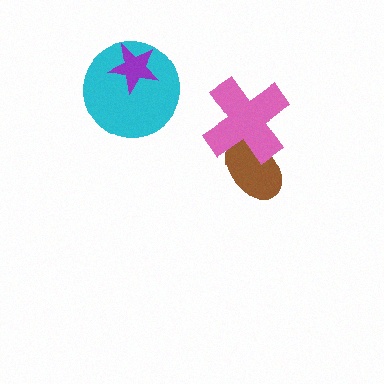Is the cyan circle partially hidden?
Yes, it is partially covered by another shape.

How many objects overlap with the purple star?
1 object overlaps with the purple star.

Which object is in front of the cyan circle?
The purple star is in front of the cyan circle.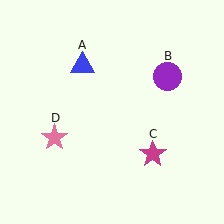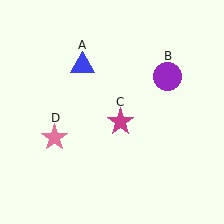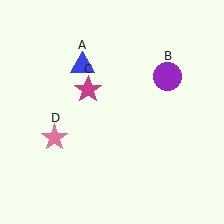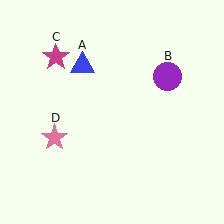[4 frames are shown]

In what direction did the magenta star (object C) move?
The magenta star (object C) moved up and to the left.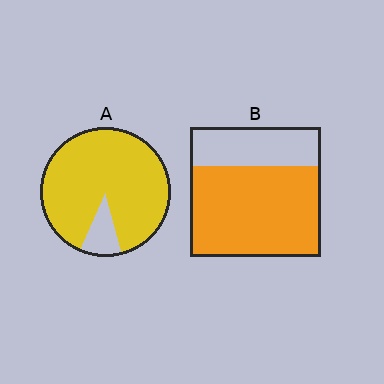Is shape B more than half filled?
Yes.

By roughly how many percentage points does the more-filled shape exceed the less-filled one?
By roughly 20 percentage points (A over B).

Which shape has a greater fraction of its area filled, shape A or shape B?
Shape A.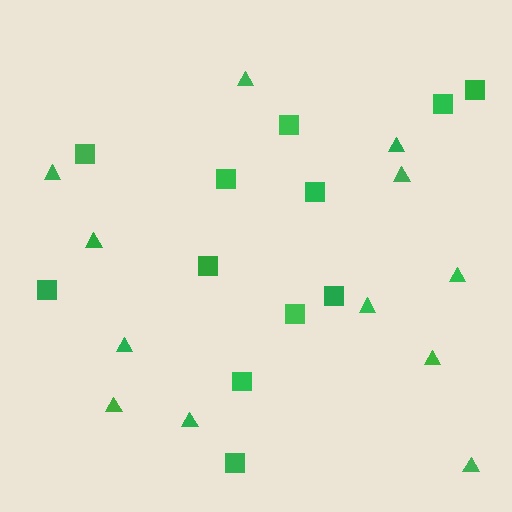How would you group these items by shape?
There are 2 groups: one group of triangles (12) and one group of squares (12).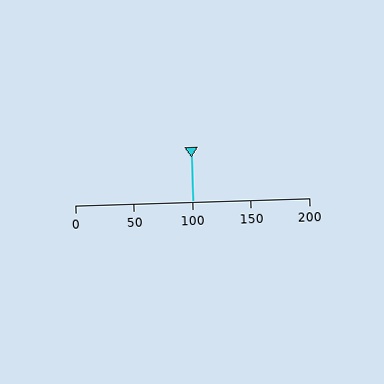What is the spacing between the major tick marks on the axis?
The major ticks are spaced 50 apart.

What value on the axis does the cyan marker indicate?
The marker indicates approximately 100.